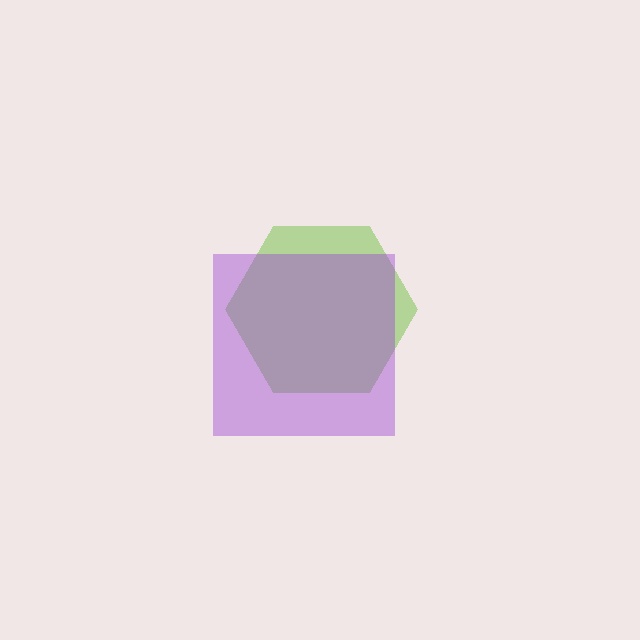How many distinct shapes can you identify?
There are 2 distinct shapes: a lime hexagon, a purple square.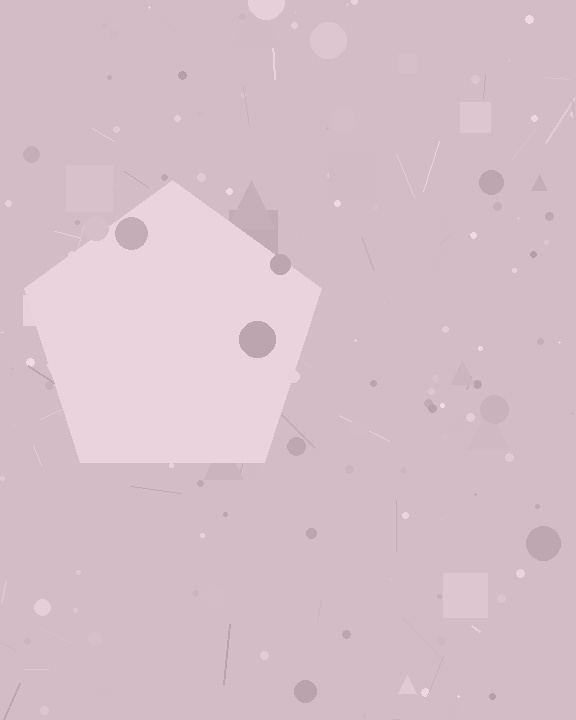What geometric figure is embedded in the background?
A pentagon is embedded in the background.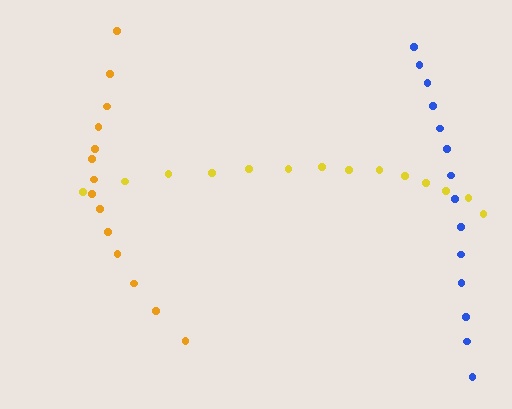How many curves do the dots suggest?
There are 3 distinct paths.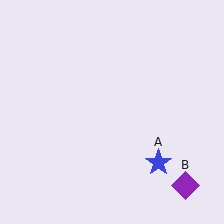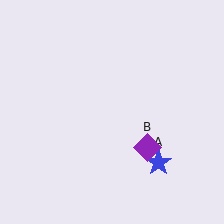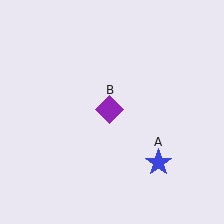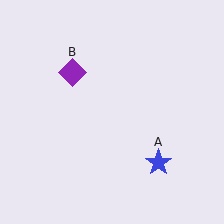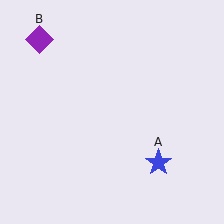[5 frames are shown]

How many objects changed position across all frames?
1 object changed position: purple diamond (object B).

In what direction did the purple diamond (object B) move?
The purple diamond (object B) moved up and to the left.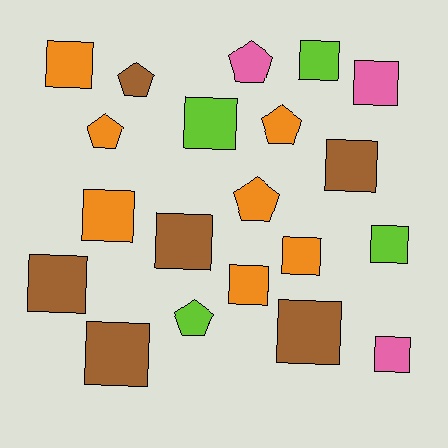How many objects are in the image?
There are 20 objects.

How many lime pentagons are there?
There is 1 lime pentagon.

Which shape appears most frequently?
Square, with 14 objects.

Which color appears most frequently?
Orange, with 7 objects.